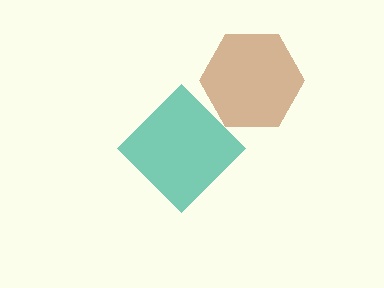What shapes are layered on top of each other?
The layered shapes are: a teal diamond, a brown hexagon.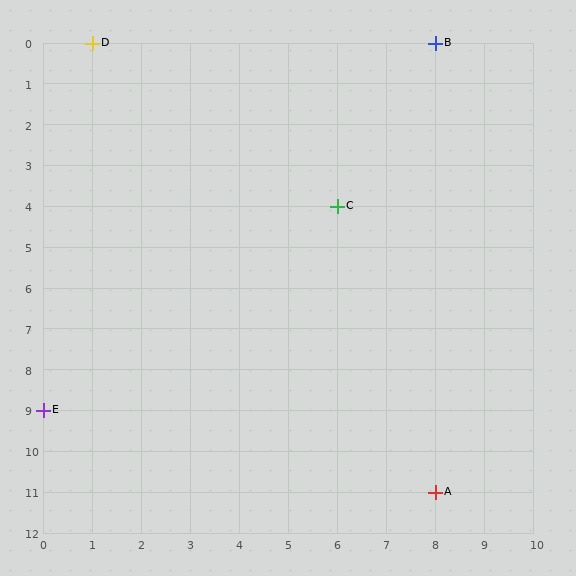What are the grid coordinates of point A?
Point A is at grid coordinates (8, 11).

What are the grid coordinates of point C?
Point C is at grid coordinates (6, 4).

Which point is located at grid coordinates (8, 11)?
Point A is at (8, 11).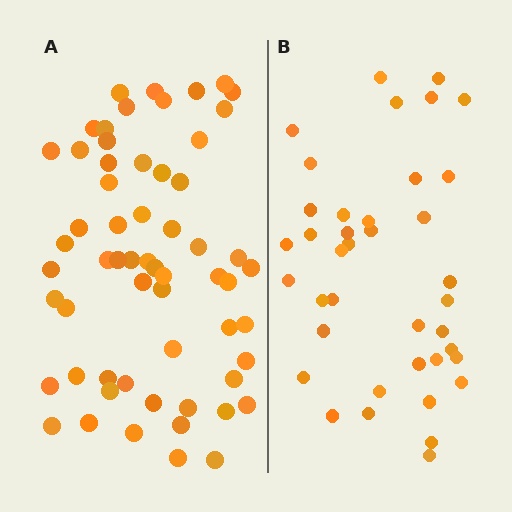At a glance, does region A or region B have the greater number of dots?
Region A (the left region) has more dots.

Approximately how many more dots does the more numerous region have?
Region A has approximately 20 more dots than region B.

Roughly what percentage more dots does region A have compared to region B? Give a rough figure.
About 55% more.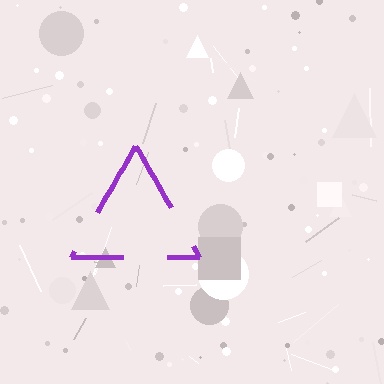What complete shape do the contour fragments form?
The contour fragments form a triangle.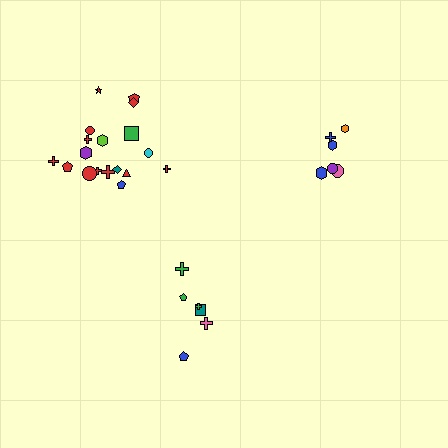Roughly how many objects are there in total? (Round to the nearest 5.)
Roughly 30 objects in total.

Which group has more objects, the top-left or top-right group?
The top-left group.